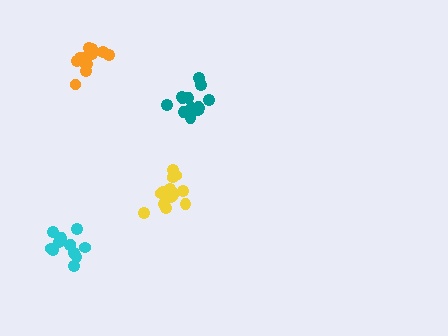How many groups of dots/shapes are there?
There are 4 groups.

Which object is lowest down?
The cyan cluster is bottommost.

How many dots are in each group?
Group 1: 14 dots, Group 2: 12 dots, Group 3: 14 dots, Group 4: 13 dots (53 total).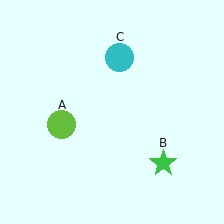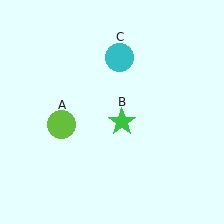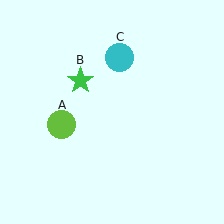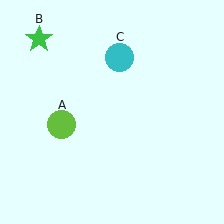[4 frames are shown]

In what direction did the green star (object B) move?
The green star (object B) moved up and to the left.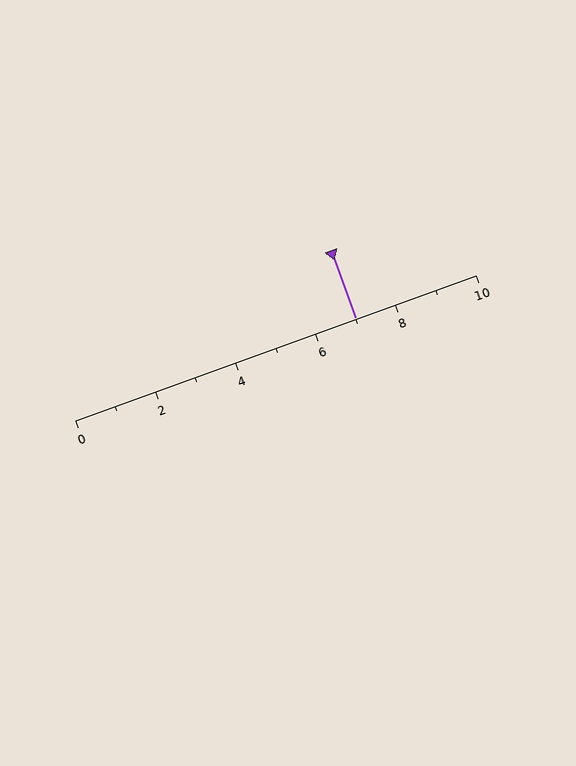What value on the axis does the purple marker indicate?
The marker indicates approximately 7.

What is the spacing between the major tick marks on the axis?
The major ticks are spaced 2 apart.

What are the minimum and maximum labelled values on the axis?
The axis runs from 0 to 10.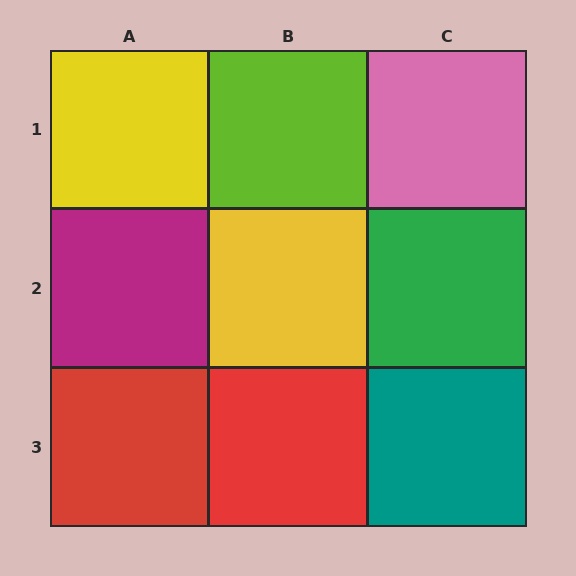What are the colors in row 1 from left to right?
Yellow, lime, pink.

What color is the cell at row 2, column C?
Green.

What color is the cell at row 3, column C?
Teal.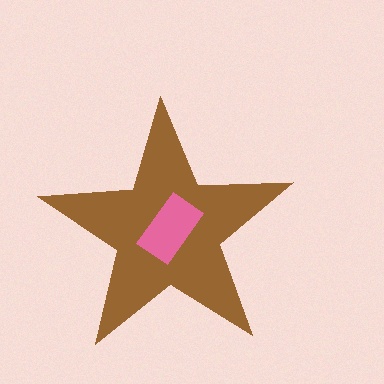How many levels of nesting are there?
2.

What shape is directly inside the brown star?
The pink rectangle.